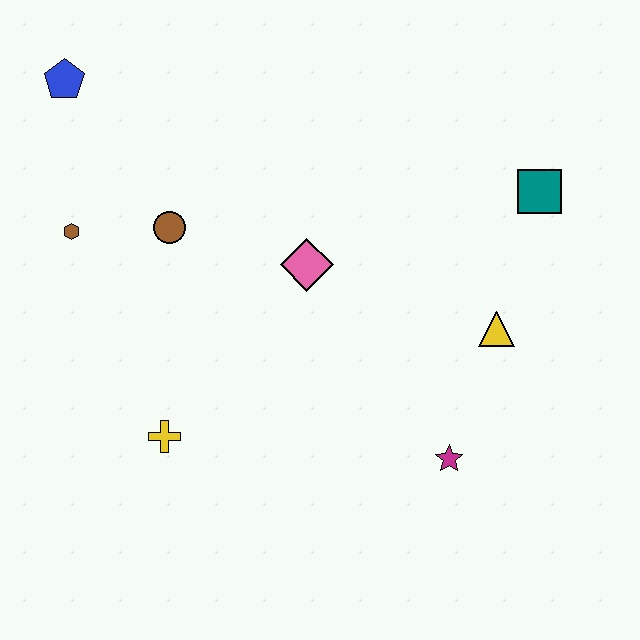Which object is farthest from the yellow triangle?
The blue pentagon is farthest from the yellow triangle.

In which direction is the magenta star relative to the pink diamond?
The magenta star is below the pink diamond.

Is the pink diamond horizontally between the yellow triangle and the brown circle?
Yes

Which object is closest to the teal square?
The yellow triangle is closest to the teal square.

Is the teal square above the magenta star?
Yes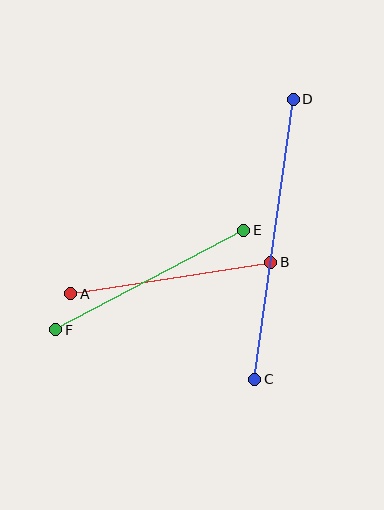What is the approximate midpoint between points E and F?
The midpoint is at approximately (150, 280) pixels.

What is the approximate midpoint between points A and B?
The midpoint is at approximately (171, 278) pixels.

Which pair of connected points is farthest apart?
Points C and D are farthest apart.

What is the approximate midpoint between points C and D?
The midpoint is at approximately (274, 239) pixels.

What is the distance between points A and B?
The distance is approximately 202 pixels.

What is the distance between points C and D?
The distance is approximately 283 pixels.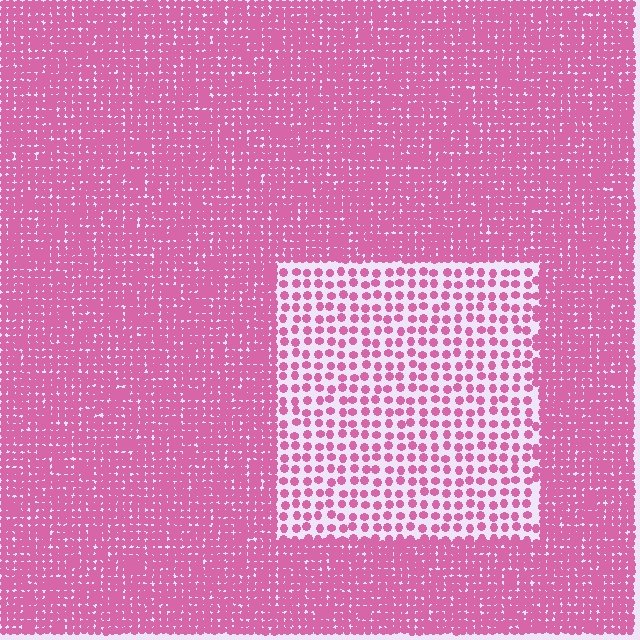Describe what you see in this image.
The image contains small pink elements arranged at two different densities. A rectangle-shaped region is visible where the elements are less densely packed than the surrounding area.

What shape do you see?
I see a rectangle.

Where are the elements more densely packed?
The elements are more densely packed outside the rectangle boundary.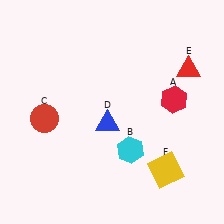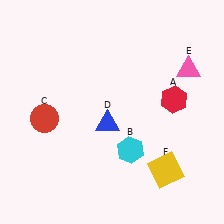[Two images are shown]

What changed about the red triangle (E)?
In Image 1, E is red. In Image 2, it changed to pink.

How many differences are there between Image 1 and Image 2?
There is 1 difference between the two images.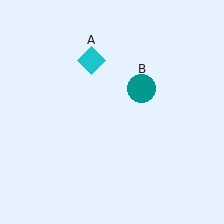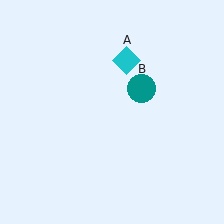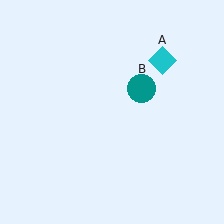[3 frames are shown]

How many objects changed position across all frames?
1 object changed position: cyan diamond (object A).